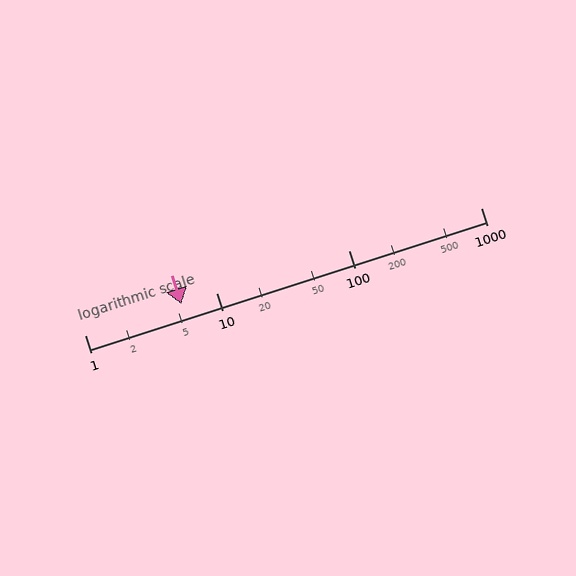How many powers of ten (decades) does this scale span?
The scale spans 3 decades, from 1 to 1000.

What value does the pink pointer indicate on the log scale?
The pointer indicates approximately 5.4.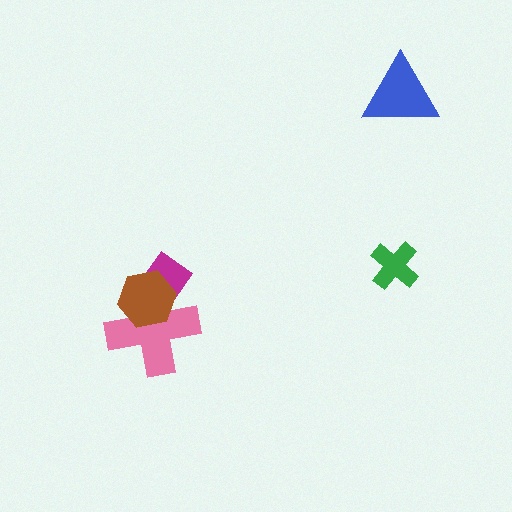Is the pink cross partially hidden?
Yes, it is partially covered by another shape.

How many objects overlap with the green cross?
0 objects overlap with the green cross.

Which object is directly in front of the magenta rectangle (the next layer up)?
The pink cross is directly in front of the magenta rectangle.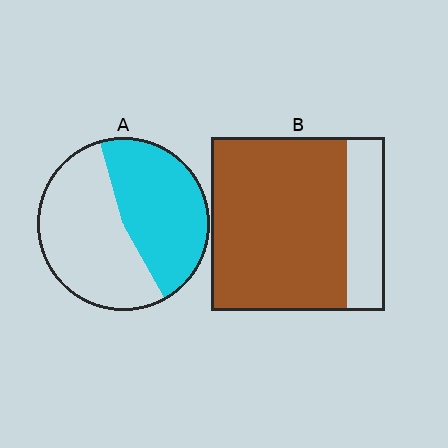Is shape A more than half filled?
Roughly half.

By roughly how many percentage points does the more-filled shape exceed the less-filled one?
By roughly 30 percentage points (B over A).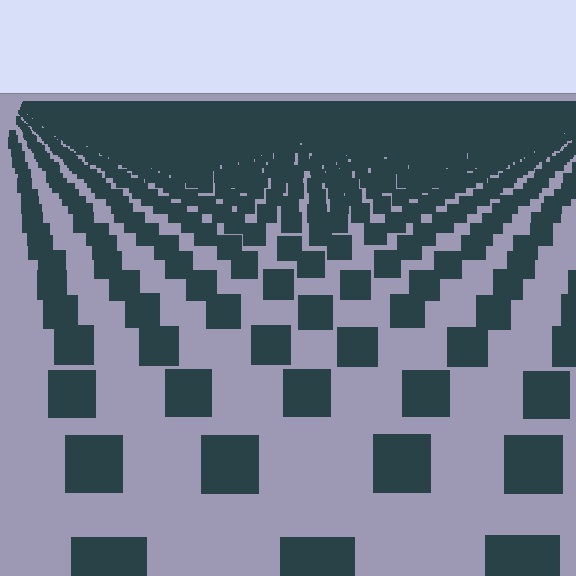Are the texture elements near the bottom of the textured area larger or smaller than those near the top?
Larger. Near the bottom, elements are closer to the viewer and appear at a bigger on-screen size.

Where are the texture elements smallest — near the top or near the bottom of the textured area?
Near the top.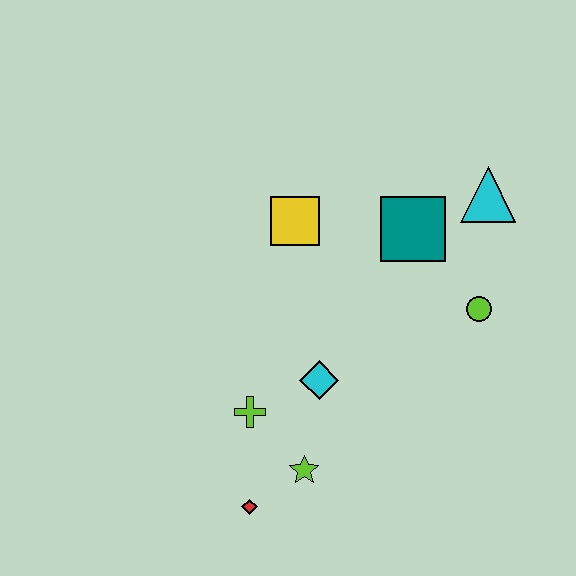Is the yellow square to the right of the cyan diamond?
No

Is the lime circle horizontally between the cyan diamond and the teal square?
No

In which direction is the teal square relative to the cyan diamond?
The teal square is above the cyan diamond.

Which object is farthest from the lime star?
The cyan triangle is farthest from the lime star.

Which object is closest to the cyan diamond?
The lime cross is closest to the cyan diamond.